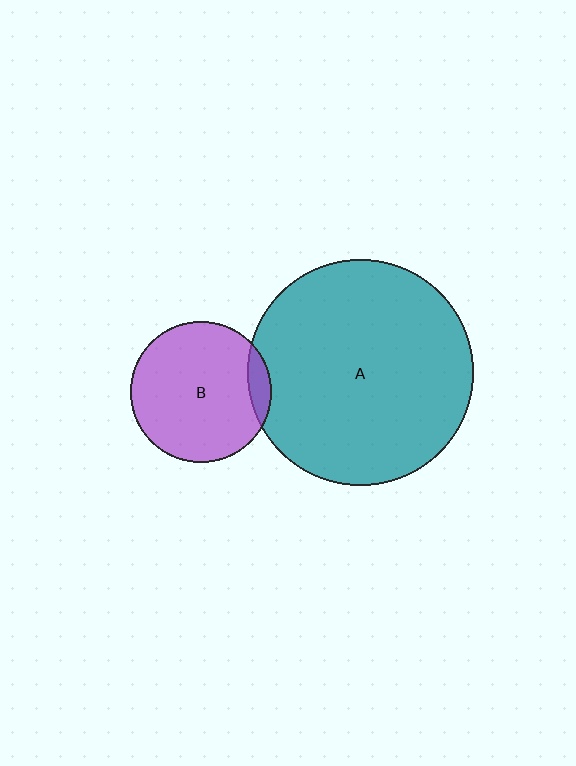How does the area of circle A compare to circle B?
Approximately 2.6 times.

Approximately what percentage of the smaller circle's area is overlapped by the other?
Approximately 10%.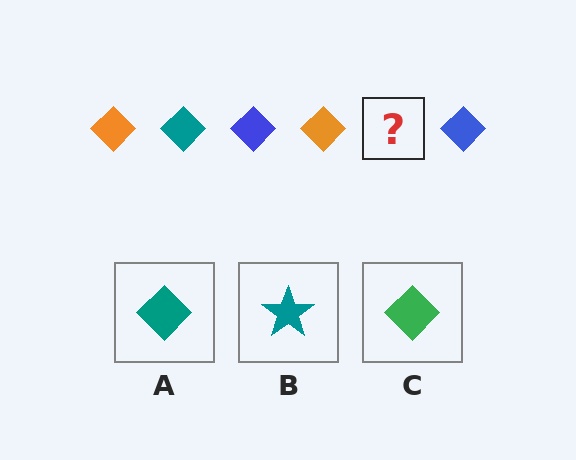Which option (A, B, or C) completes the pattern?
A.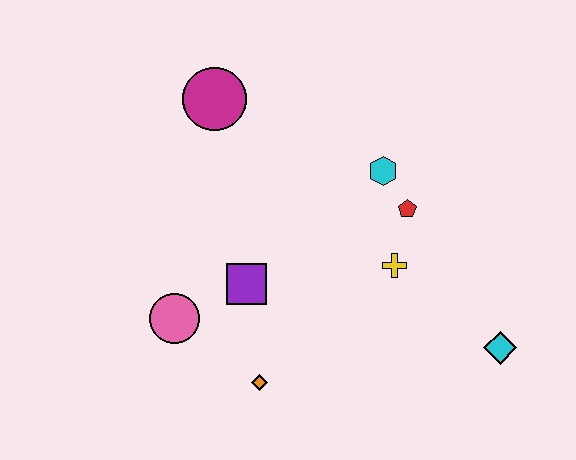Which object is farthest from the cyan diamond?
The magenta circle is farthest from the cyan diamond.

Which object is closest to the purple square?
The pink circle is closest to the purple square.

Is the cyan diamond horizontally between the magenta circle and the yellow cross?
No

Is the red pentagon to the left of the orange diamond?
No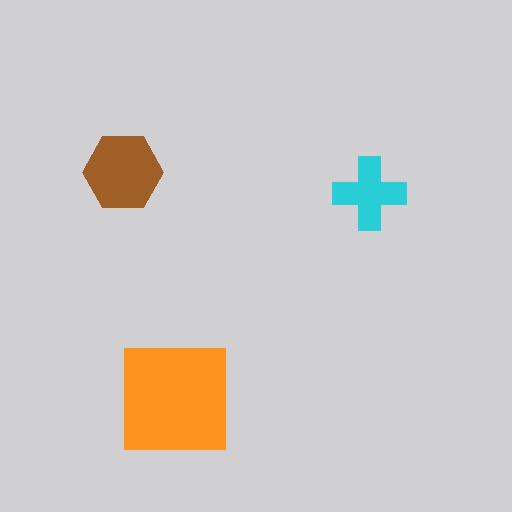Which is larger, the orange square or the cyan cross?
The orange square.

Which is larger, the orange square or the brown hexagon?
The orange square.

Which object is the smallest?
The cyan cross.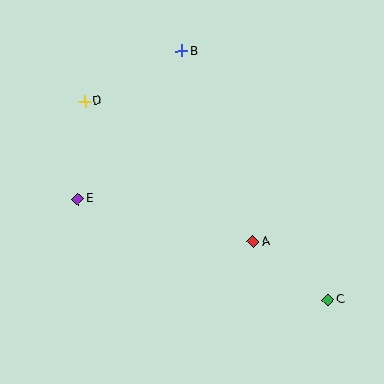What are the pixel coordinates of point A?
Point A is at (253, 242).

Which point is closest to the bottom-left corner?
Point E is closest to the bottom-left corner.